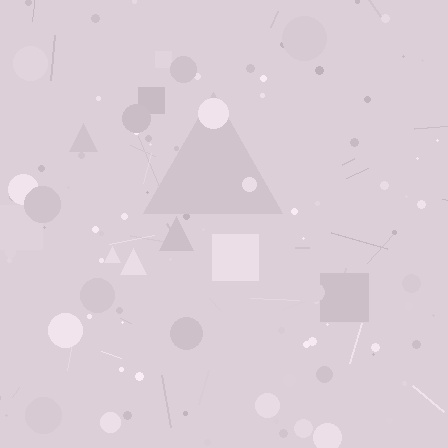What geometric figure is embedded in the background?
A triangle is embedded in the background.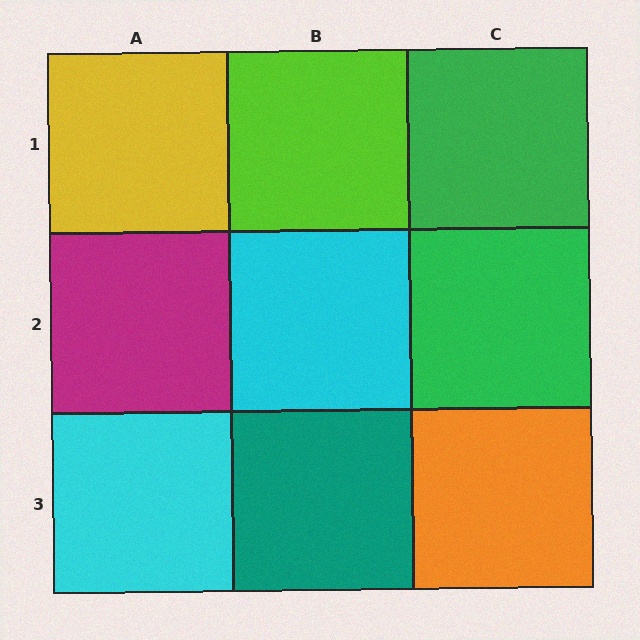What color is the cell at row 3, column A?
Cyan.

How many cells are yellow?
1 cell is yellow.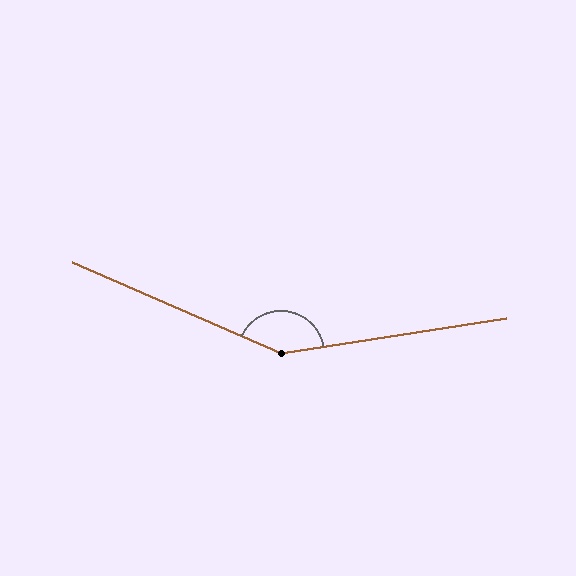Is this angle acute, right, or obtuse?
It is obtuse.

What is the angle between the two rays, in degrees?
Approximately 148 degrees.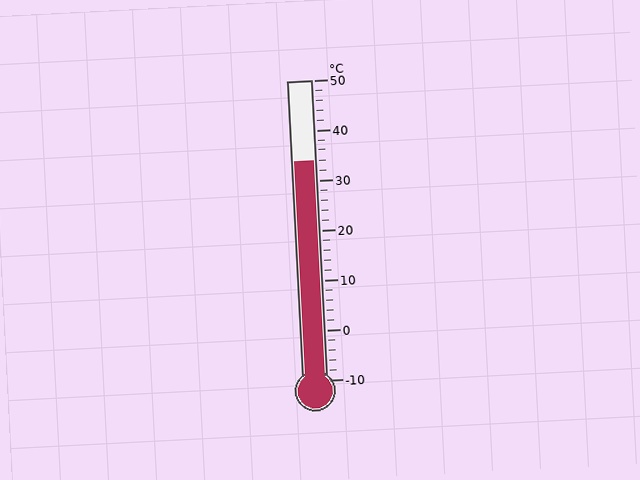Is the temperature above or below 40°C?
The temperature is below 40°C.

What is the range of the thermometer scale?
The thermometer scale ranges from -10°C to 50°C.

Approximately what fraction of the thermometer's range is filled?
The thermometer is filled to approximately 75% of its range.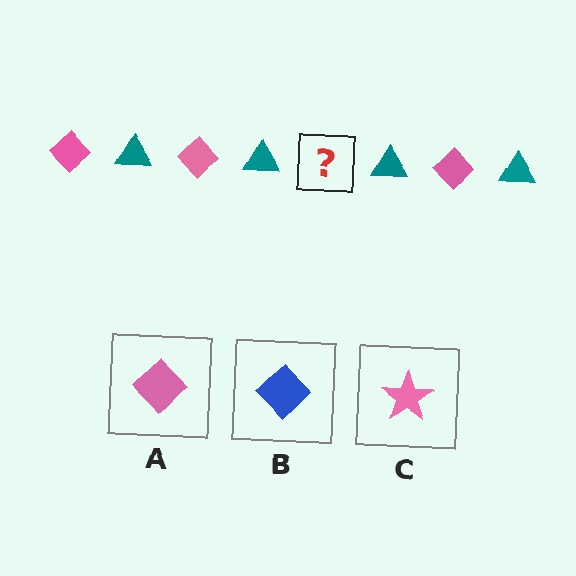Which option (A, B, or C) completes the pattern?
A.